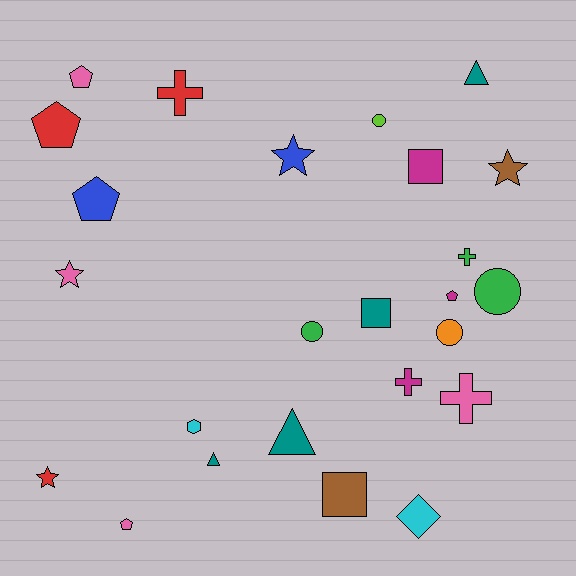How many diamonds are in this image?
There is 1 diamond.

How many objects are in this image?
There are 25 objects.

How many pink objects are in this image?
There are 4 pink objects.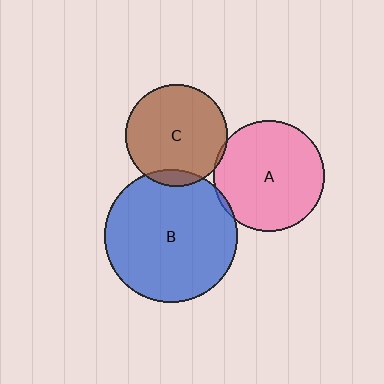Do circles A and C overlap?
Yes.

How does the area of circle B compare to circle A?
Approximately 1.4 times.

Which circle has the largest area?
Circle B (blue).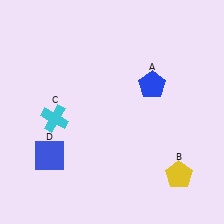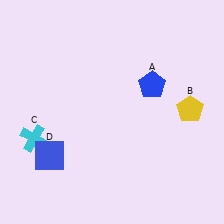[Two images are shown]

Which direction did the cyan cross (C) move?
The cyan cross (C) moved left.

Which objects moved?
The objects that moved are: the yellow pentagon (B), the cyan cross (C).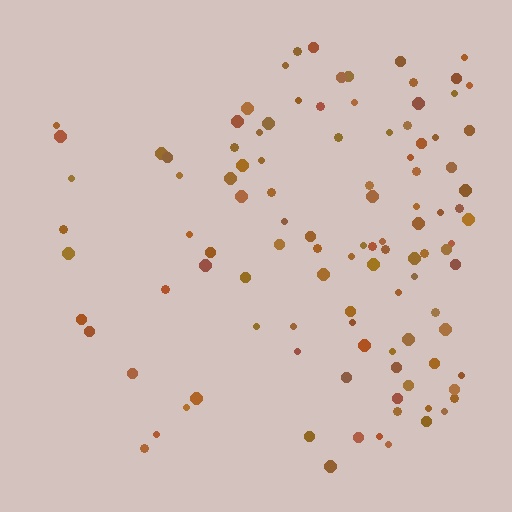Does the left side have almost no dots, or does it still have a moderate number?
Still a moderate number, just noticeably fewer than the right.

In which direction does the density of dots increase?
From left to right, with the right side densest.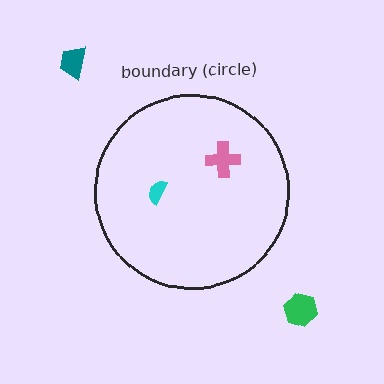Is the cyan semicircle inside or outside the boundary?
Inside.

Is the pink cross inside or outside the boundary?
Inside.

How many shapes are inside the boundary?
2 inside, 2 outside.